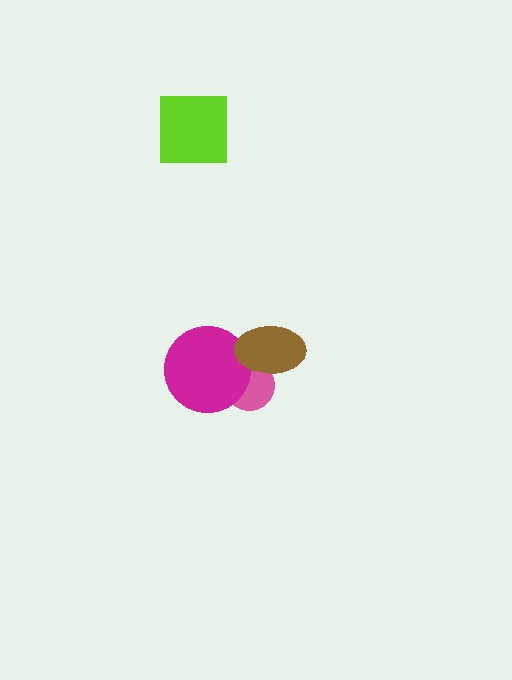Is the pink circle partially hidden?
Yes, it is partially covered by another shape.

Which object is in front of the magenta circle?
The brown ellipse is in front of the magenta circle.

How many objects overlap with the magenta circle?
2 objects overlap with the magenta circle.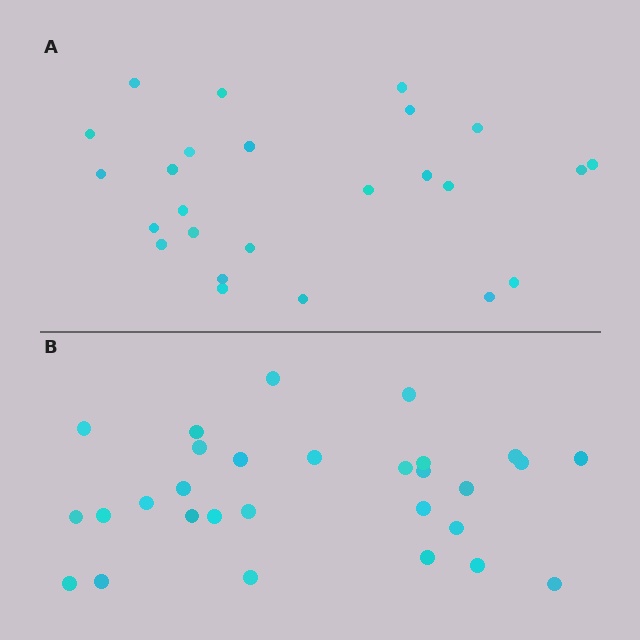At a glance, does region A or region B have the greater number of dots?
Region B (the bottom region) has more dots.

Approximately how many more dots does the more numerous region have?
Region B has about 4 more dots than region A.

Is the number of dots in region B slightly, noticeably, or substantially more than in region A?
Region B has only slightly more — the two regions are fairly close. The ratio is roughly 1.2 to 1.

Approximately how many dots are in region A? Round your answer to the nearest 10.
About 20 dots. (The exact count is 25, which rounds to 20.)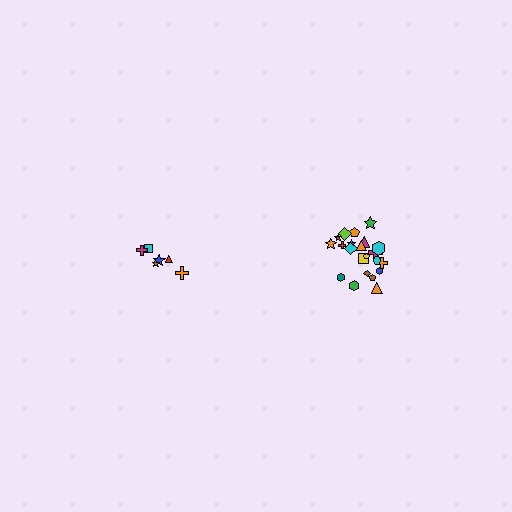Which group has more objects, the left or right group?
The right group.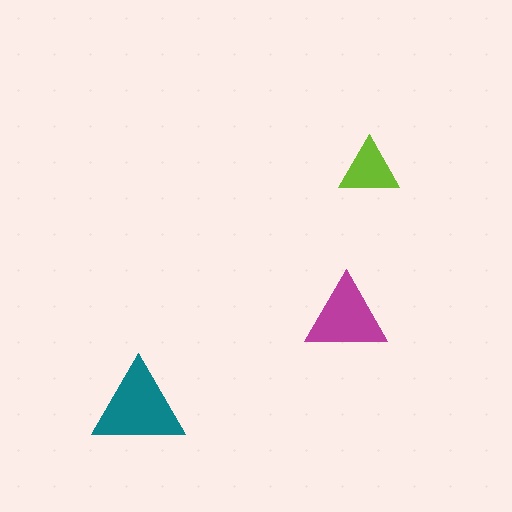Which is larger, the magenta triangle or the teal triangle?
The teal one.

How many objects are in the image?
There are 3 objects in the image.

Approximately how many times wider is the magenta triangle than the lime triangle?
About 1.5 times wider.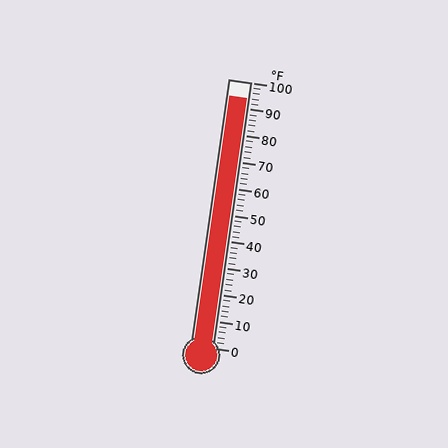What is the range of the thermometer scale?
The thermometer scale ranges from 0°F to 100°F.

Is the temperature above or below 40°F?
The temperature is above 40°F.